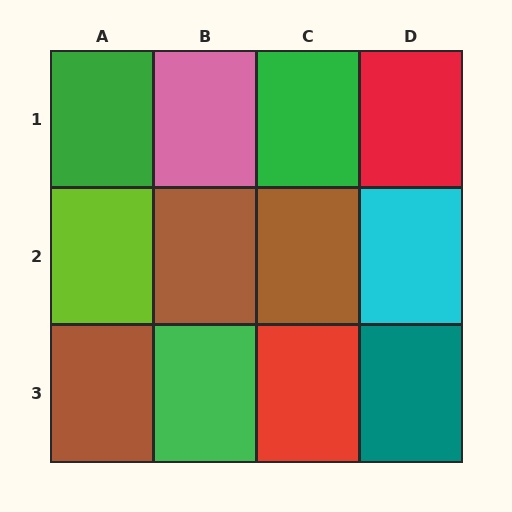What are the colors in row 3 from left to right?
Brown, green, red, teal.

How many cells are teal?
1 cell is teal.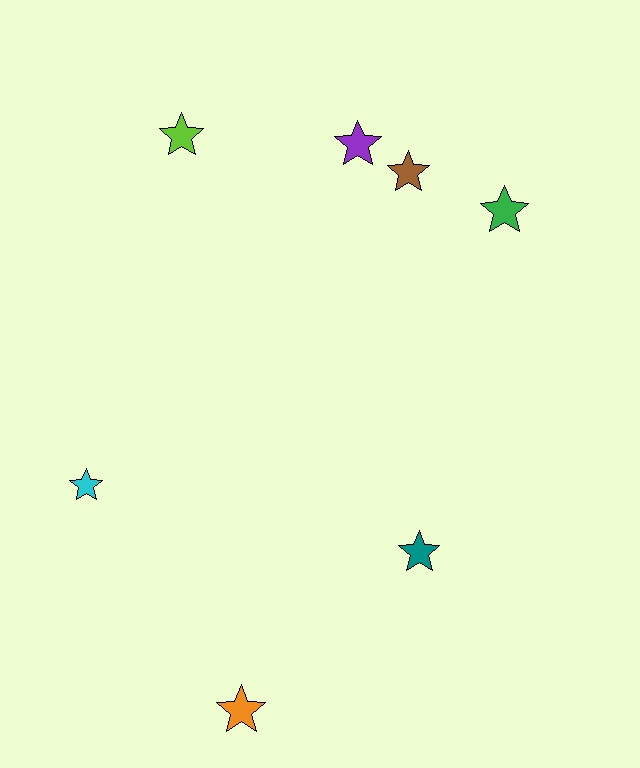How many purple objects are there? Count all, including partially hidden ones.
There is 1 purple object.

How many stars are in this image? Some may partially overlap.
There are 7 stars.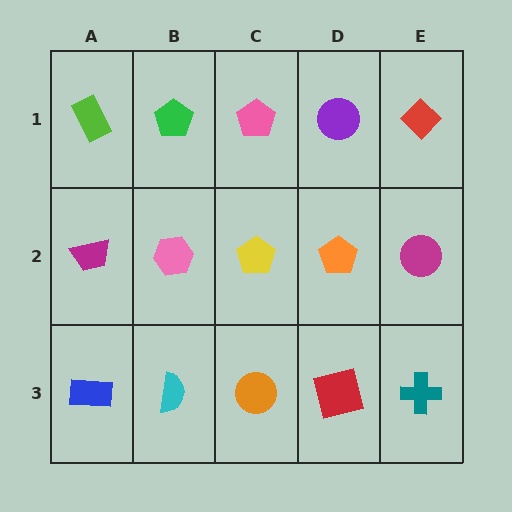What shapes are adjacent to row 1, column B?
A pink hexagon (row 2, column B), a lime rectangle (row 1, column A), a pink pentagon (row 1, column C).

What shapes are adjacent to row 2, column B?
A green pentagon (row 1, column B), a cyan semicircle (row 3, column B), a magenta trapezoid (row 2, column A), a yellow pentagon (row 2, column C).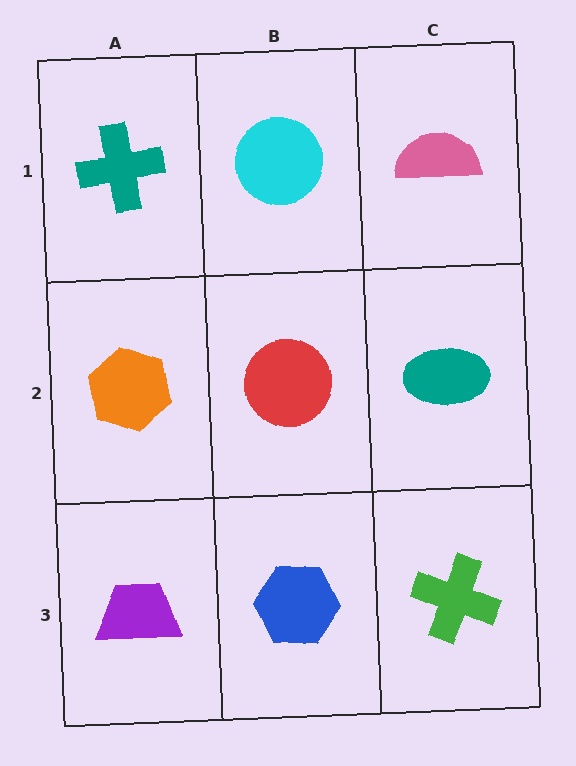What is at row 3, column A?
A purple trapezoid.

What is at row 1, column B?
A cyan circle.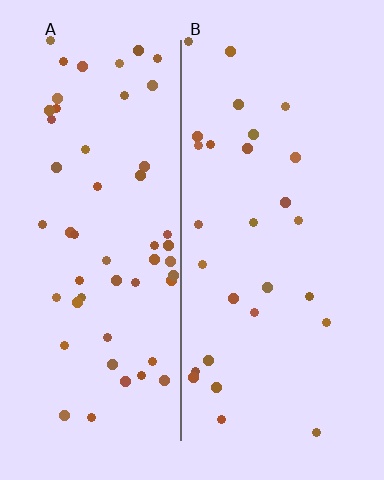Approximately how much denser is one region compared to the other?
Approximately 1.9× — region A over region B.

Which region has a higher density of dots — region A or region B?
A (the left).